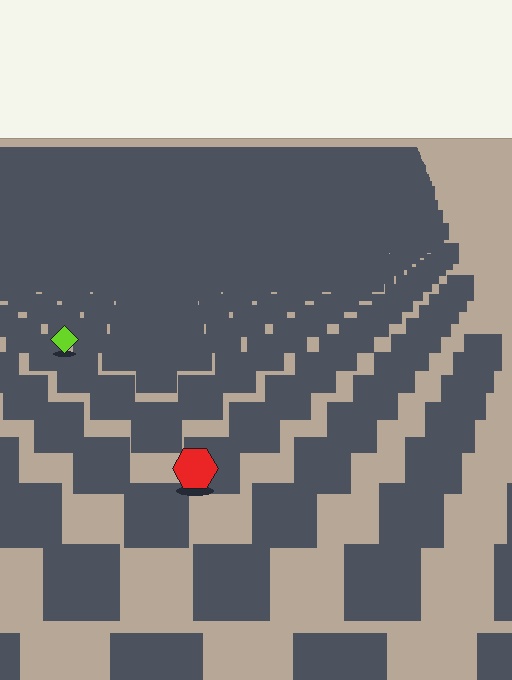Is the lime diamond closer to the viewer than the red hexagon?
No. The red hexagon is closer — you can tell from the texture gradient: the ground texture is coarser near it.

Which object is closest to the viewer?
The red hexagon is closest. The texture marks near it are larger and more spread out.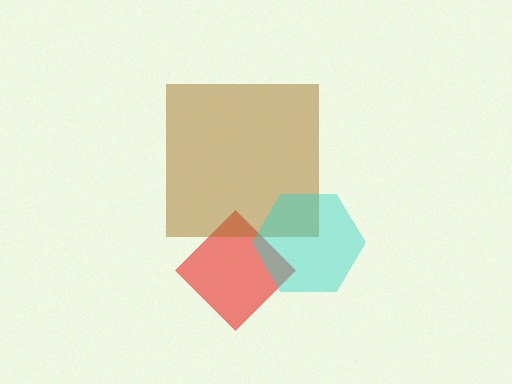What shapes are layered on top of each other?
The layered shapes are: a red diamond, a brown square, a cyan hexagon.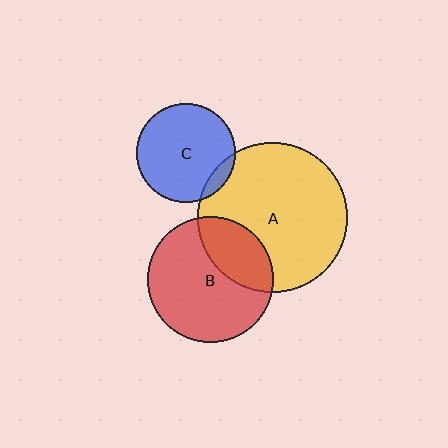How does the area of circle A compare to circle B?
Approximately 1.4 times.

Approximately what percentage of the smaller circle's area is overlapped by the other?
Approximately 30%.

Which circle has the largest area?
Circle A (yellow).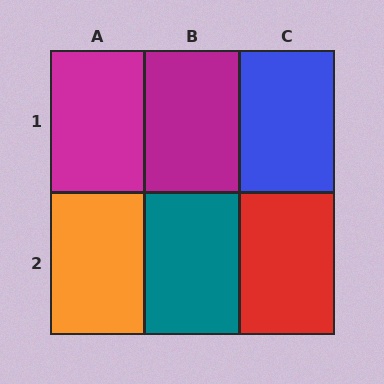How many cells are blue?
1 cell is blue.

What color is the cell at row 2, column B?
Teal.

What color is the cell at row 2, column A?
Orange.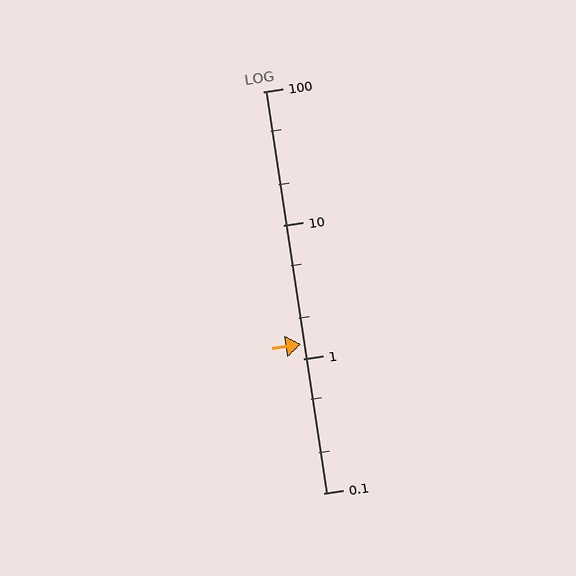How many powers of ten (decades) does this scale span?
The scale spans 3 decades, from 0.1 to 100.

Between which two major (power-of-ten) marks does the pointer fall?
The pointer is between 1 and 10.